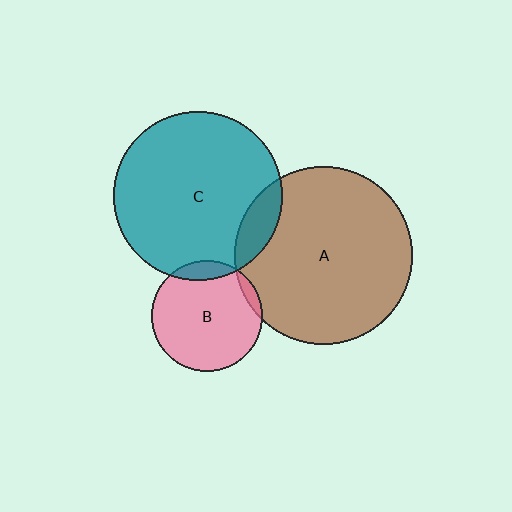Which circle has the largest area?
Circle A (brown).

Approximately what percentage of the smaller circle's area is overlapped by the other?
Approximately 5%.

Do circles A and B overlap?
Yes.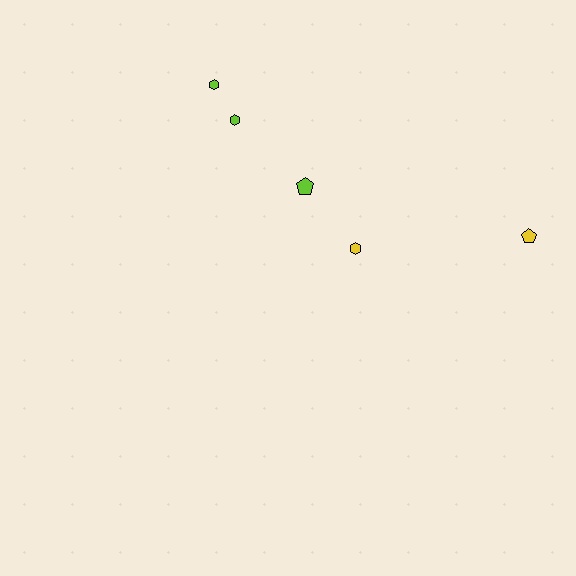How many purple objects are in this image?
There are no purple objects.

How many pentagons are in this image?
There are 2 pentagons.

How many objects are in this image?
There are 5 objects.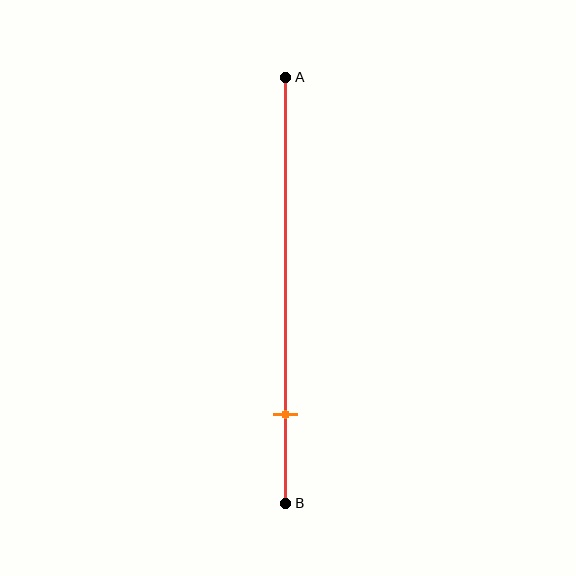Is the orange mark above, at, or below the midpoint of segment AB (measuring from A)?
The orange mark is below the midpoint of segment AB.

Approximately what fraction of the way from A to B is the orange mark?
The orange mark is approximately 80% of the way from A to B.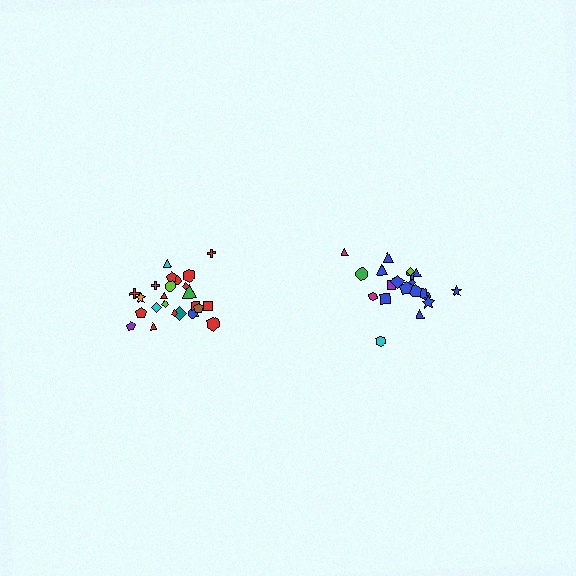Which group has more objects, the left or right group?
The left group.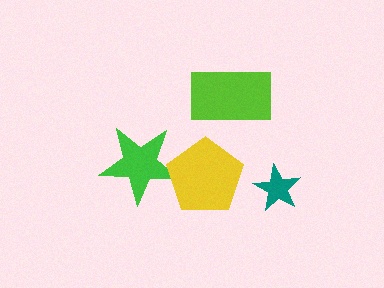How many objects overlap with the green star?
1 object overlaps with the green star.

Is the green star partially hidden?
Yes, it is partially covered by another shape.